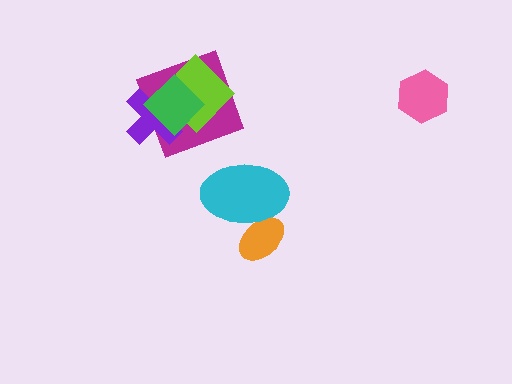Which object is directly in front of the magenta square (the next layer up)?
The purple cross is directly in front of the magenta square.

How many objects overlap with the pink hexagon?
0 objects overlap with the pink hexagon.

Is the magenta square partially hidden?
Yes, it is partially covered by another shape.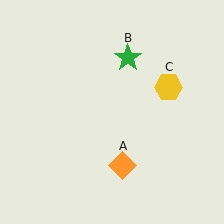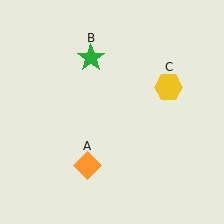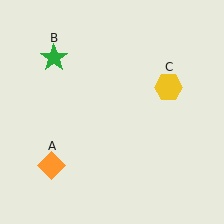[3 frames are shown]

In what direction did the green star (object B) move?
The green star (object B) moved left.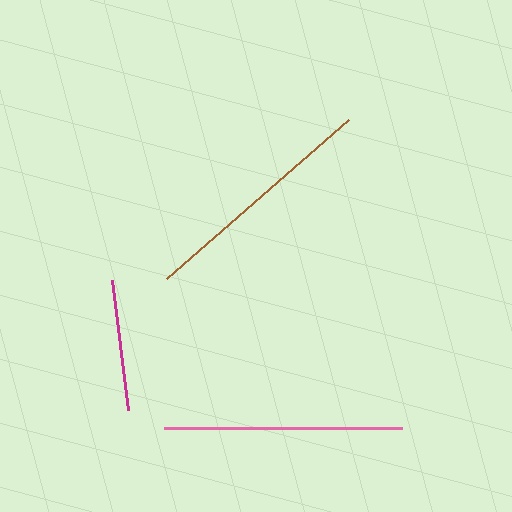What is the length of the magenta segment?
The magenta segment is approximately 131 pixels long.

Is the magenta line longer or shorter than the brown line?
The brown line is longer than the magenta line.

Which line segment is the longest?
The brown line is the longest at approximately 241 pixels.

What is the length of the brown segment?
The brown segment is approximately 241 pixels long.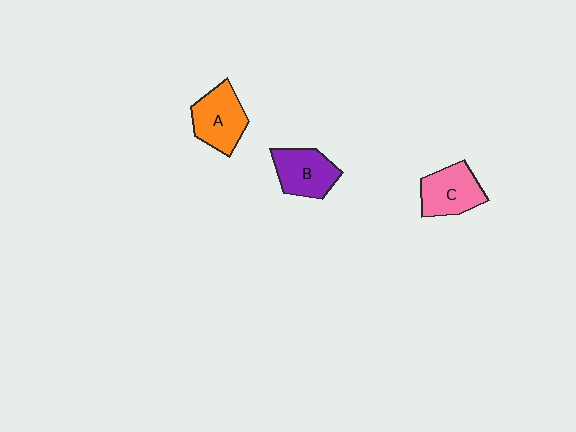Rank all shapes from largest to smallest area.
From largest to smallest: A (orange), C (pink), B (purple).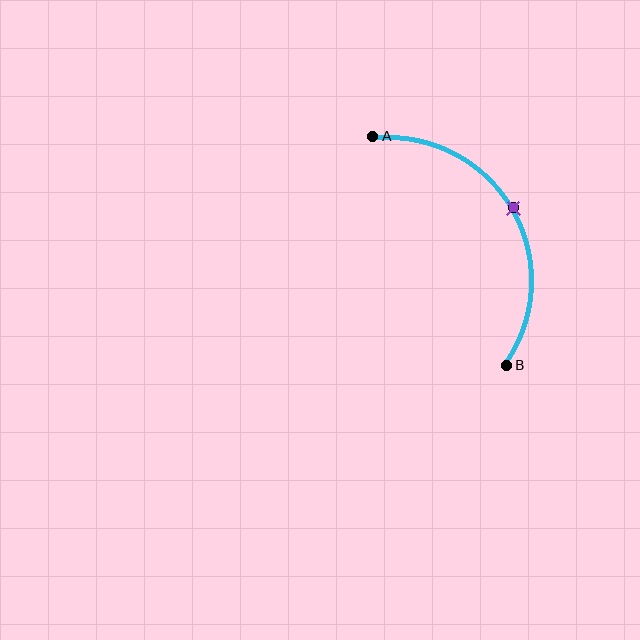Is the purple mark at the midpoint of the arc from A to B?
Yes. The purple mark lies on the arc at equal arc-length from both A and B — it is the arc midpoint.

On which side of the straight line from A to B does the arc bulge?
The arc bulges to the right of the straight line connecting A and B.